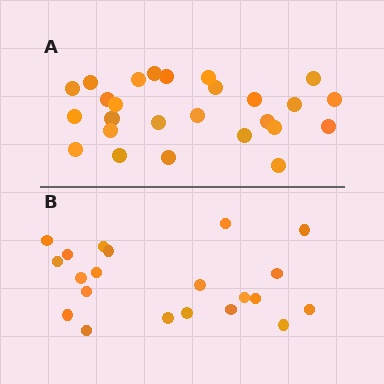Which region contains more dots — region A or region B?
Region A (the top region) has more dots.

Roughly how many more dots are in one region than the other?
Region A has about 5 more dots than region B.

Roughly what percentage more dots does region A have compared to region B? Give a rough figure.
About 25% more.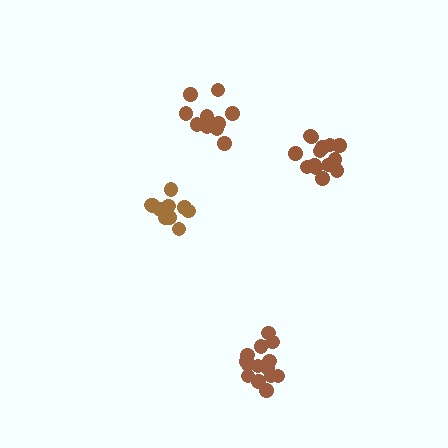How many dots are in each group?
Group 1: 14 dots, Group 2: 10 dots, Group 3: 11 dots, Group 4: 14 dots (49 total).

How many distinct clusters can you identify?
There are 4 distinct clusters.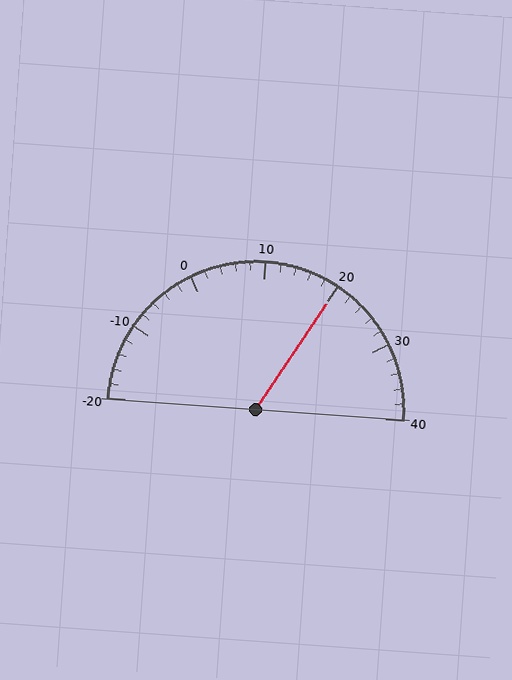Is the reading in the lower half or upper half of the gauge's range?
The reading is in the upper half of the range (-20 to 40).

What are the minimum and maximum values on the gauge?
The gauge ranges from -20 to 40.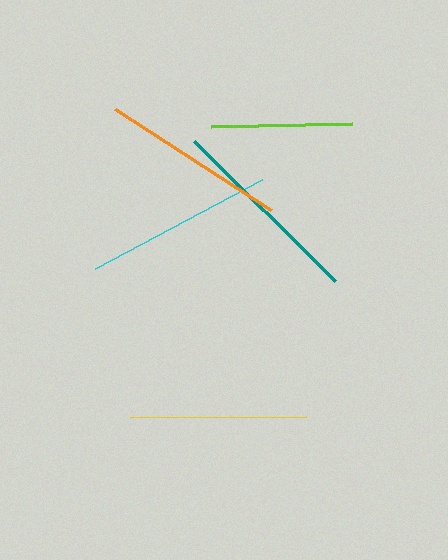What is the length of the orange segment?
The orange segment is approximately 186 pixels long.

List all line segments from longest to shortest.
From longest to shortest: teal, cyan, orange, yellow, lime.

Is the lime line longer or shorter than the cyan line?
The cyan line is longer than the lime line.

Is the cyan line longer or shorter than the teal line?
The teal line is longer than the cyan line.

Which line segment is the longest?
The teal line is the longest at approximately 198 pixels.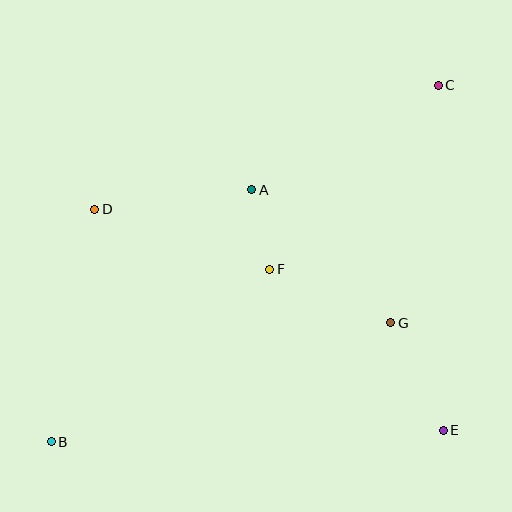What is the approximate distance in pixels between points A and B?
The distance between A and B is approximately 322 pixels.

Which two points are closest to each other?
Points A and F are closest to each other.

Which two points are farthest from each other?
Points B and C are farthest from each other.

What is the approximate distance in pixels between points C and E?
The distance between C and E is approximately 345 pixels.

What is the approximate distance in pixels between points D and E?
The distance between D and E is approximately 412 pixels.